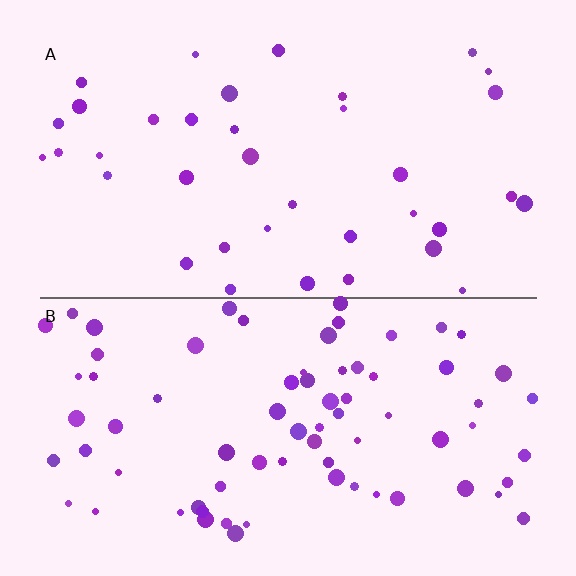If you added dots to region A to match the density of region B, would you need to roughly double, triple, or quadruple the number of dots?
Approximately double.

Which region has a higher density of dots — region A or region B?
B (the bottom).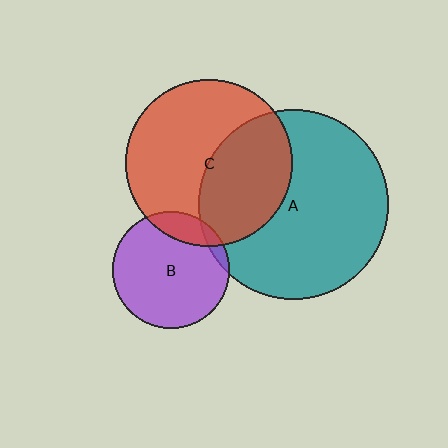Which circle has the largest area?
Circle A (teal).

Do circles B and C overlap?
Yes.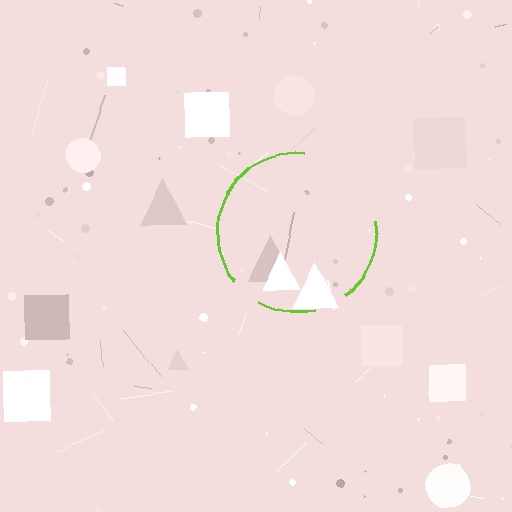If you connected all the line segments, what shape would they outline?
They would outline a circle.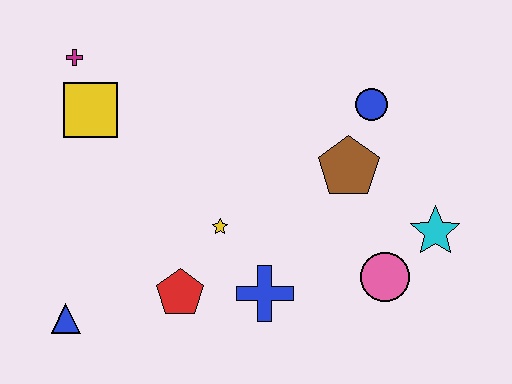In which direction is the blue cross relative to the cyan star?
The blue cross is to the left of the cyan star.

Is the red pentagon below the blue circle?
Yes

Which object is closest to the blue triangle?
The red pentagon is closest to the blue triangle.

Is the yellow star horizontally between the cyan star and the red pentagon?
Yes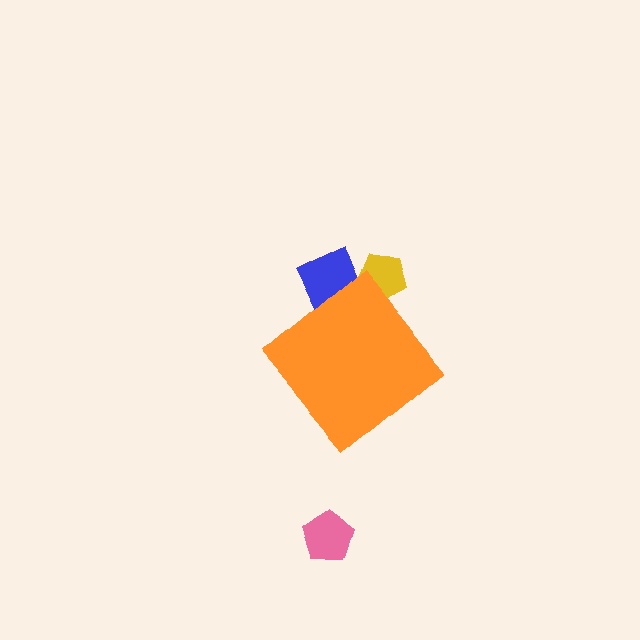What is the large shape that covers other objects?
An orange diamond.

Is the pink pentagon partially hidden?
No, the pink pentagon is fully visible.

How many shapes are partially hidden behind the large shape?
2 shapes are partially hidden.